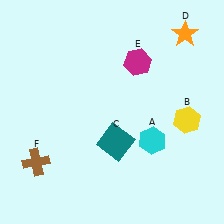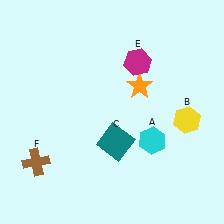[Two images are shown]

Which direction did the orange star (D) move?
The orange star (D) moved down.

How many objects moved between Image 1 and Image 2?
1 object moved between the two images.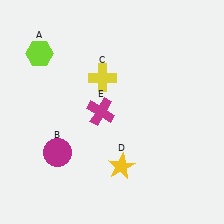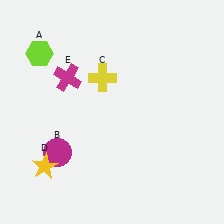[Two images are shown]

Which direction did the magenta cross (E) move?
The magenta cross (E) moved up.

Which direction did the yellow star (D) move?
The yellow star (D) moved left.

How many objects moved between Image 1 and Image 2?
2 objects moved between the two images.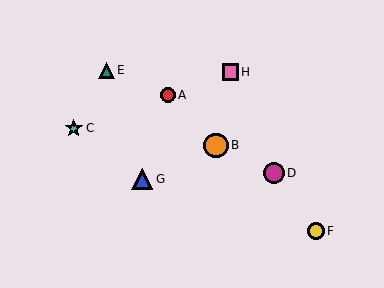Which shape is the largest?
The orange circle (labeled B) is the largest.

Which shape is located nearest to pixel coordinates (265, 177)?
The magenta circle (labeled D) at (274, 173) is nearest to that location.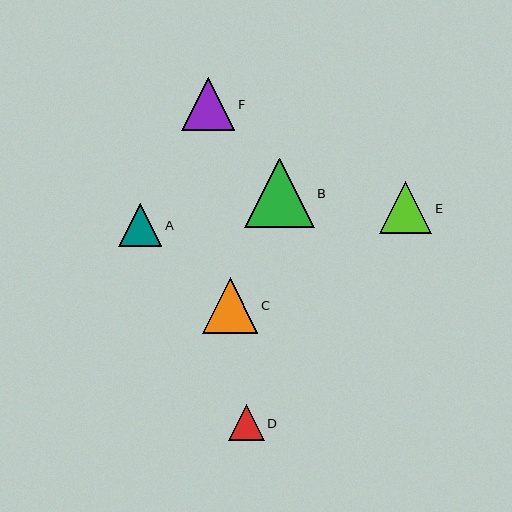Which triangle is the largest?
Triangle B is the largest with a size of approximately 70 pixels.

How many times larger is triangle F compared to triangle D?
Triangle F is approximately 1.5 times the size of triangle D.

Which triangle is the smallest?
Triangle D is the smallest with a size of approximately 36 pixels.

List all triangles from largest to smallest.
From largest to smallest: B, C, F, E, A, D.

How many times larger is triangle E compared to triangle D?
Triangle E is approximately 1.5 times the size of triangle D.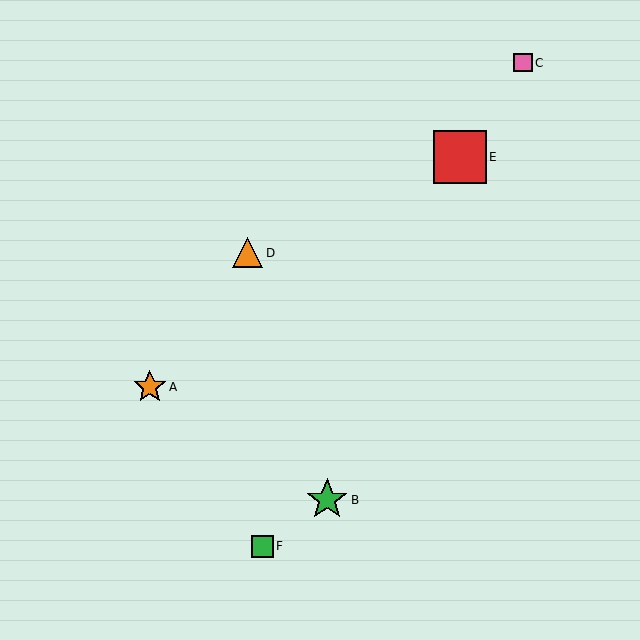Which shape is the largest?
The red square (labeled E) is the largest.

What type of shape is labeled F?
Shape F is a green square.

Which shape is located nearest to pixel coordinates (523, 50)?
The pink square (labeled C) at (523, 63) is nearest to that location.